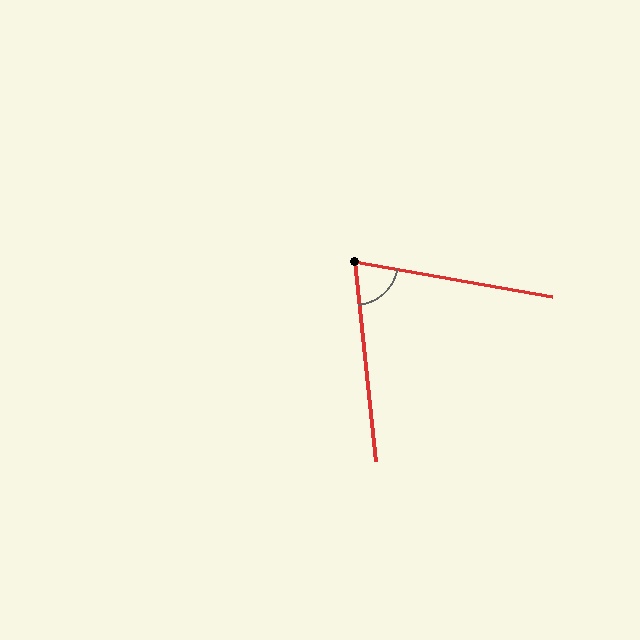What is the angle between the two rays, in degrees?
Approximately 74 degrees.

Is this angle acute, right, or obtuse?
It is acute.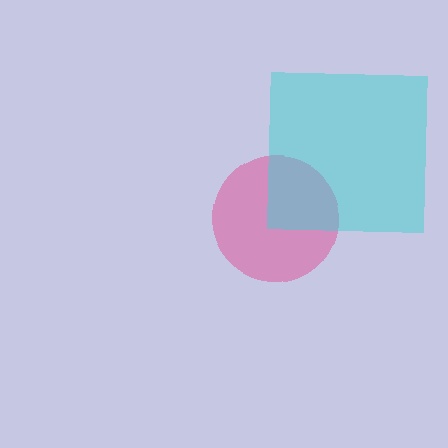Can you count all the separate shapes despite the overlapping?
Yes, there are 2 separate shapes.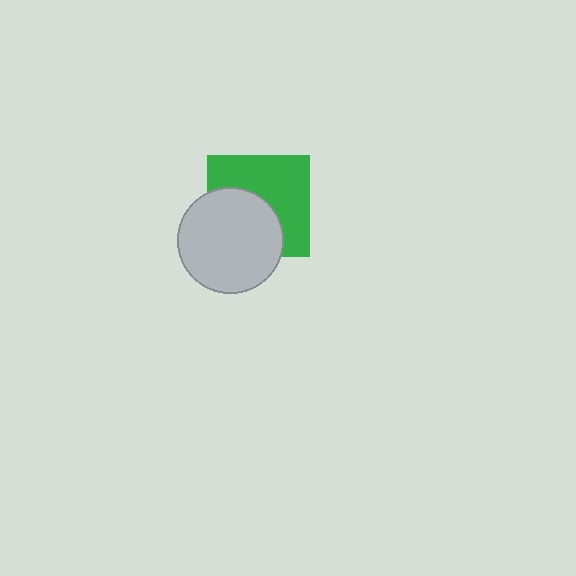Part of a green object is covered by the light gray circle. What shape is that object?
It is a square.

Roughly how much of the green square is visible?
About half of it is visible (roughly 55%).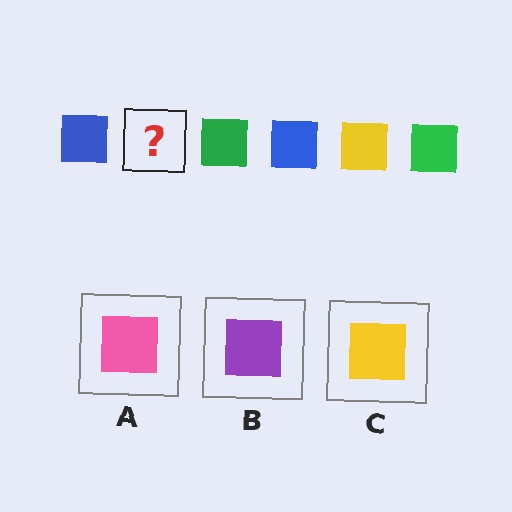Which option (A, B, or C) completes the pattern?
C.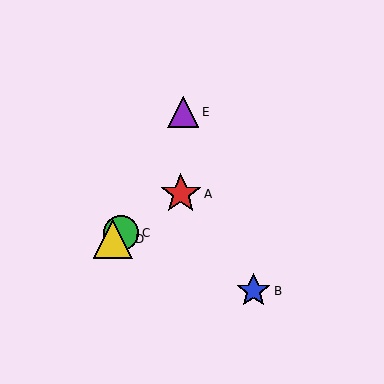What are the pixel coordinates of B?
Object B is at (253, 291).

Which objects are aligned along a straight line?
Objects A, C, D are aligned along a straight line.